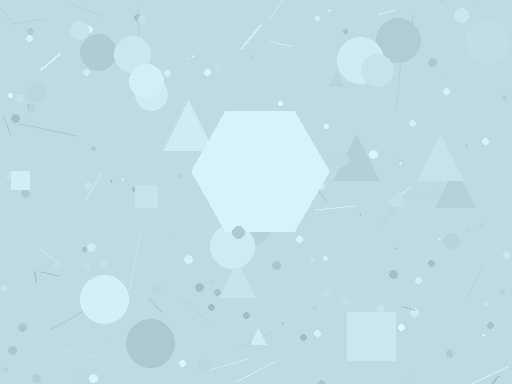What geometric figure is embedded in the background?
A hexagon is embedded in the background.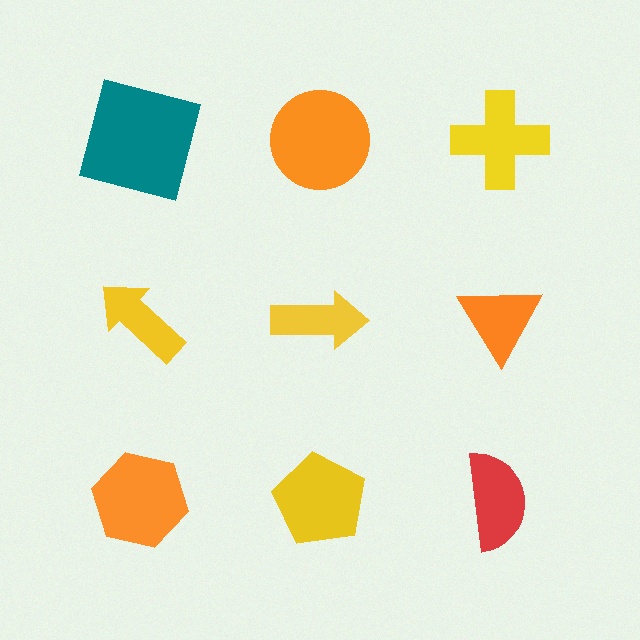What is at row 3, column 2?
A yellow pentagon.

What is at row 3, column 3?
A red semicircle.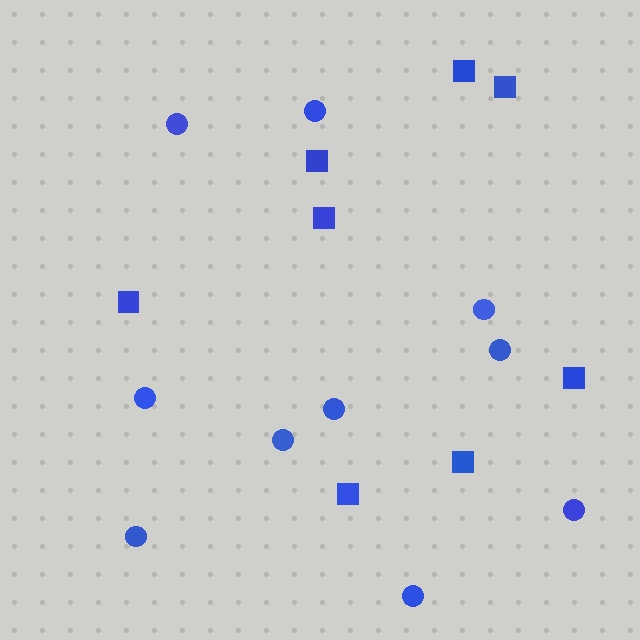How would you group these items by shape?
There are 2 groups: one group of circles (10) and one group of squares (8).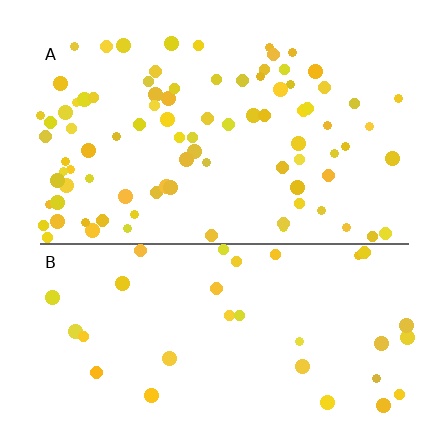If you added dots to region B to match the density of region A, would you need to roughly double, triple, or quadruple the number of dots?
Approximately triple.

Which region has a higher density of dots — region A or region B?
A (the top).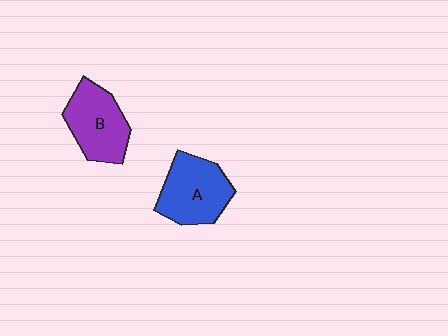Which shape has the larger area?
Shape A (blue).